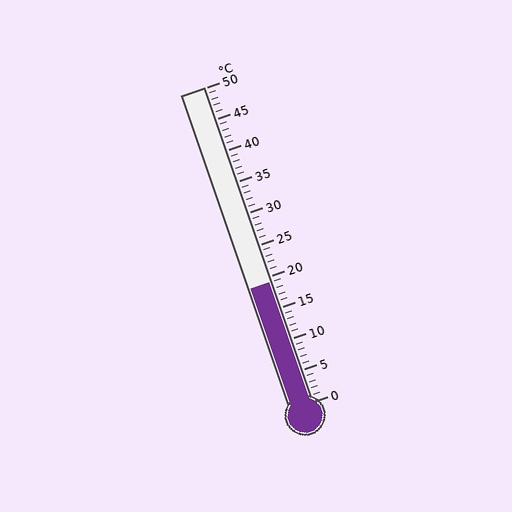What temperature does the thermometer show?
The thermometer shows approximately 19°C.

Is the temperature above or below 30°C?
The temperature is below 30°C.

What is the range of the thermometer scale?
The thermometer scale ranges from 0°C to 50°C.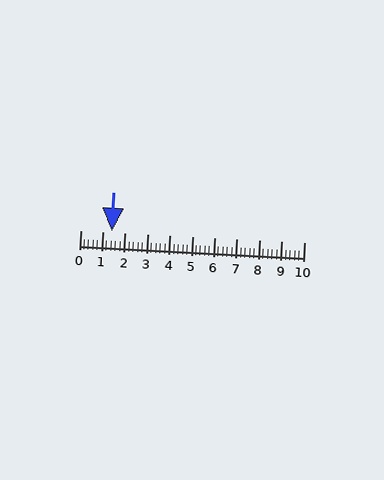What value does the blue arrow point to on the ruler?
The blue arrow points to approximately 1.4.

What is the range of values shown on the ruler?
The ruler shows values from 0 to 10.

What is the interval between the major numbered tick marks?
The major tick marks are spaced 1 units apart.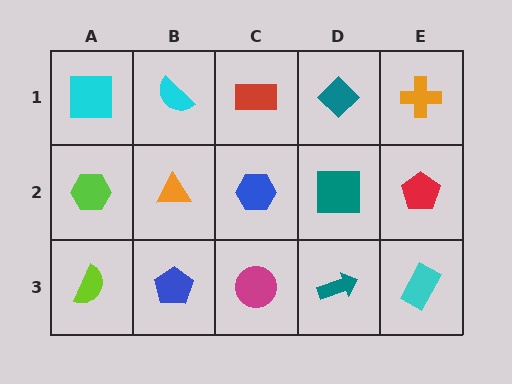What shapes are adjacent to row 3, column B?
An orange triangle (row 2, column B), a lime semicircle (row 3, column A), a magenta circle (row 3, column C).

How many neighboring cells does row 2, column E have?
3.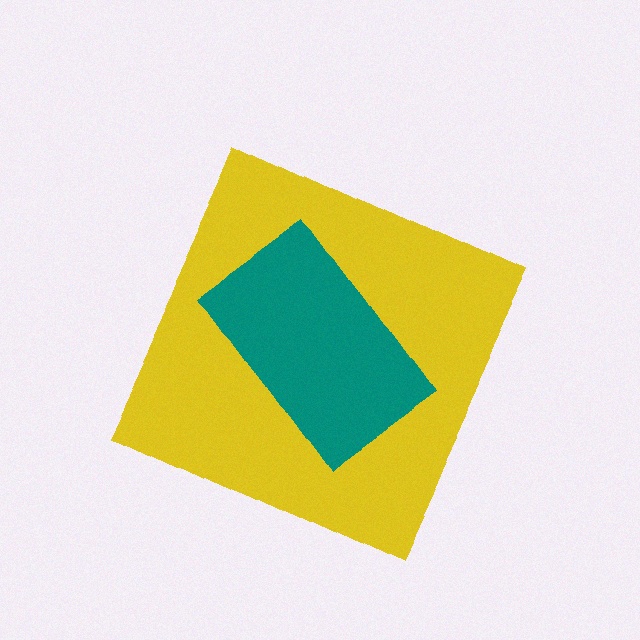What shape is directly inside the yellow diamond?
The teal rectangle.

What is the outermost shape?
The yellow diamond.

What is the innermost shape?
The teal rectangle.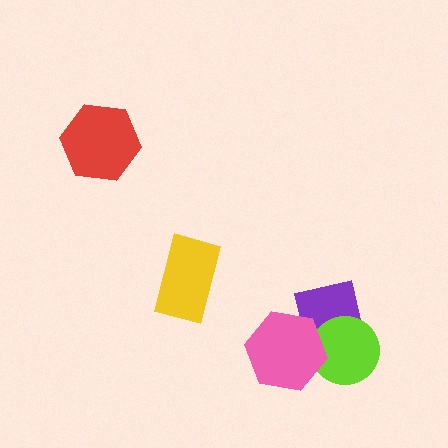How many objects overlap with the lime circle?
2 objects overlap with the lime circle.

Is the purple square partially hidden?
Yes, it is partially covered by another shape.